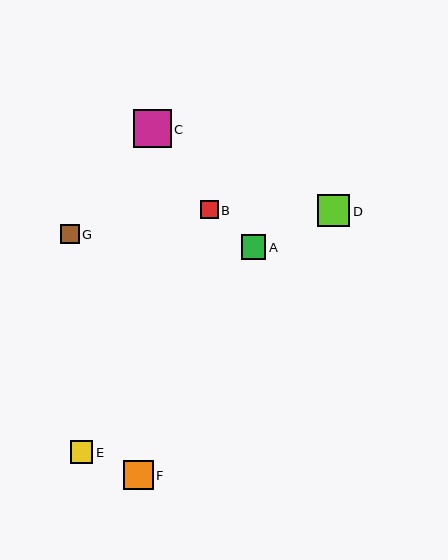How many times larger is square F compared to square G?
Square F is approximately 1.6 times the size of square G.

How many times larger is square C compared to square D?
Square C is approximately 1.2 times the size of square D.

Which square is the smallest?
Square B is the smallest with a size of approximately 18 pixels.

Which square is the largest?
Square C is the largest with a size of approximately 38 pixels.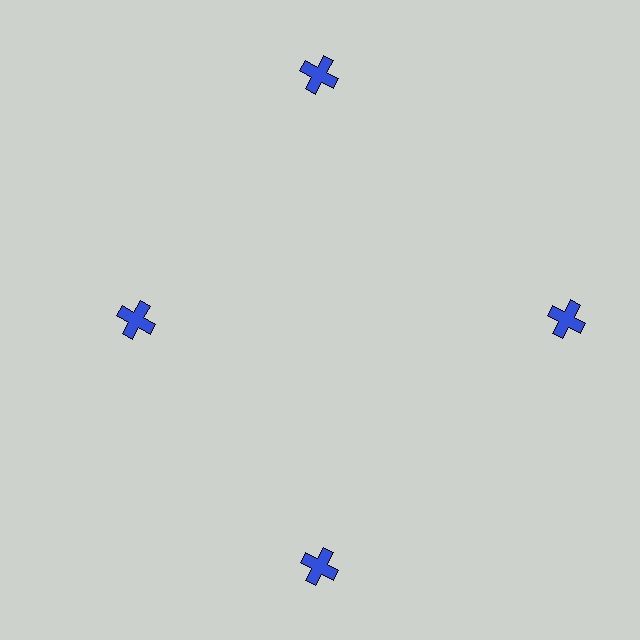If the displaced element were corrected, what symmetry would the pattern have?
It would have 4-fold rotational symmetry — the pattern would map onto itself every 90 degrees.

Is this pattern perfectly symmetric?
No. The 4 blue crosses are arranged in a ring, but one element near the 9 o'clock position is pulled inward toward the center, breaking the 4-fold rotational symmetry.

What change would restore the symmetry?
The symmetry would be restored by moving it outward, back onto the ring so that all 4 crosses sit at equal angles and equal distance from the center.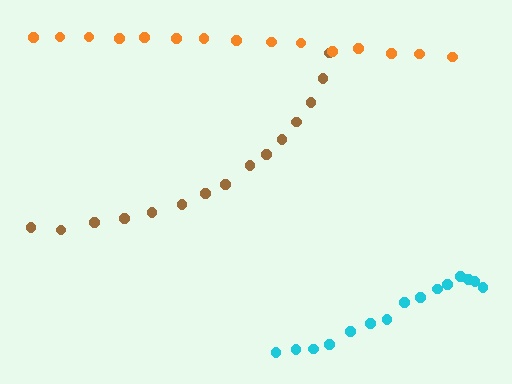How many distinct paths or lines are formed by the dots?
There are 3 distinct paths.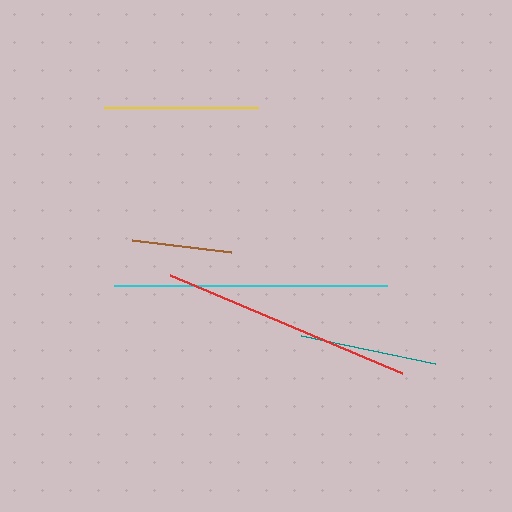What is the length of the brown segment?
The brown segment is approximately 100 pixels long.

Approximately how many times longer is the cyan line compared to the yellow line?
The cyan line is approximately 1.8 times the length of the yellow line.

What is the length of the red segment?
The red segment is approximately 252 pixels long.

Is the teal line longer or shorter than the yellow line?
The yellow line is longer than the teal line.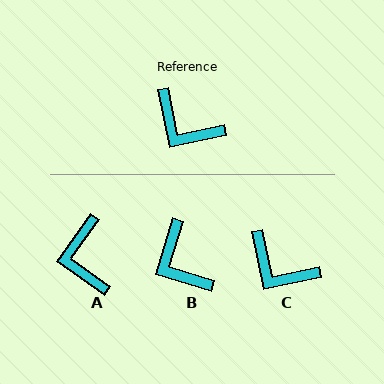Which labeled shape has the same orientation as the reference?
C.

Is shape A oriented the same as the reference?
No, it is off by about 47 degrees.